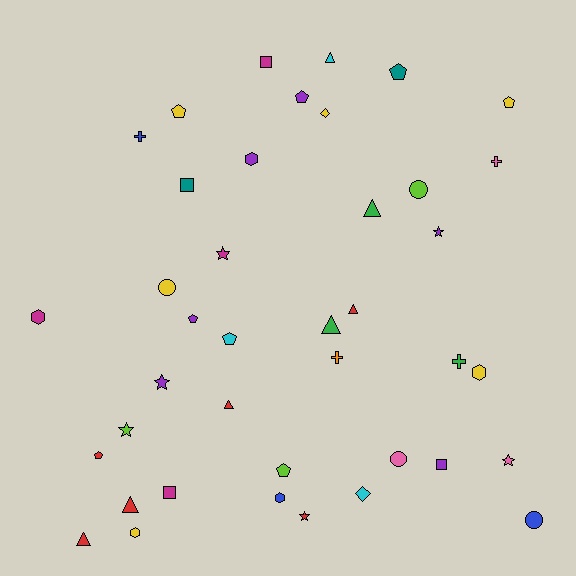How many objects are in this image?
There are 40 objects.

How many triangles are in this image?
There are 7 triangles.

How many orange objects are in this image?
There is 1 orange object.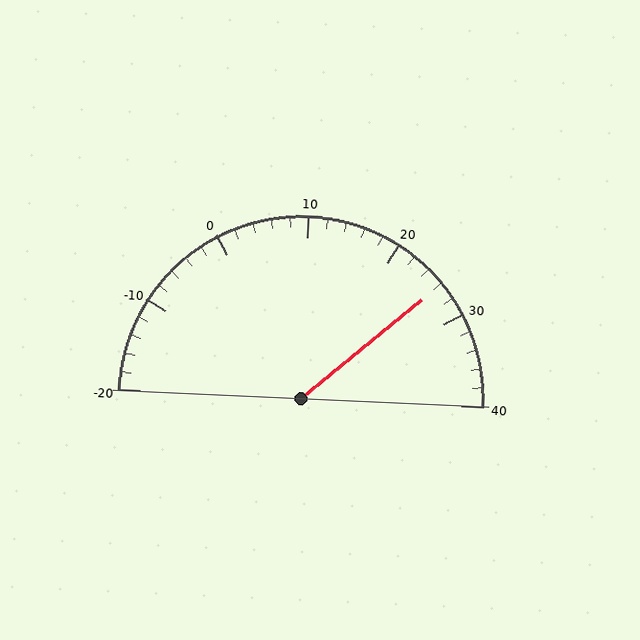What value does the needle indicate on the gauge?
The needle indicates approximately 26.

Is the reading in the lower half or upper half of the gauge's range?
The reading is in the upper half of the range (-20 to 40).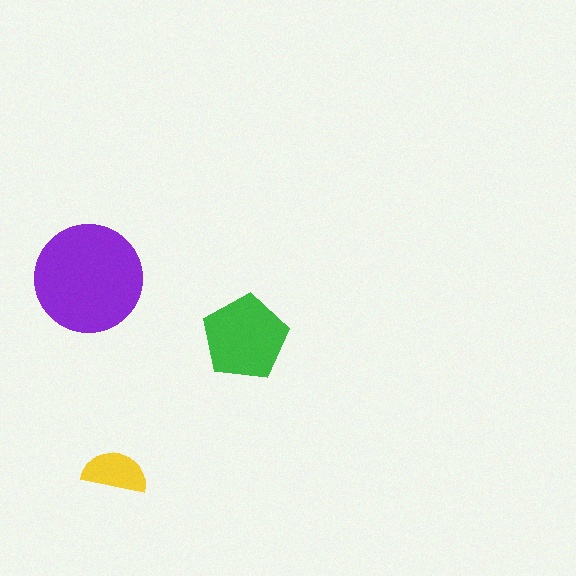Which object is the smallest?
The yellow semicircle.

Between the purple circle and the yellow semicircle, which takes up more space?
The purple circle.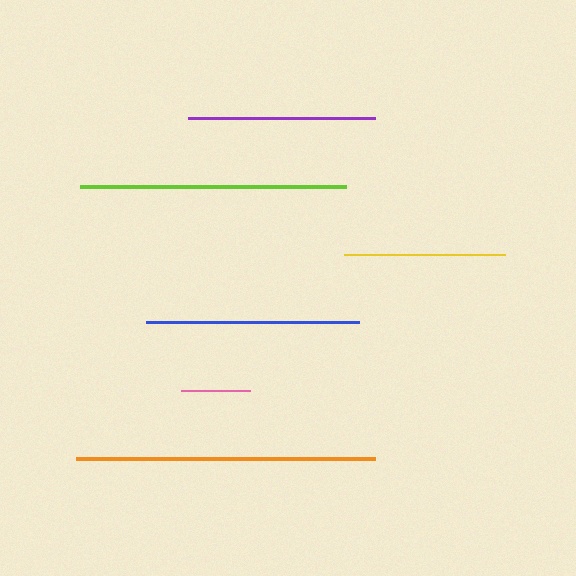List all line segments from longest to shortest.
From longest to shortest: orange, lime, blue, purple, yellow, pink.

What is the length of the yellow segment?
The yellow segment is approximately 161 pixels long.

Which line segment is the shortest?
The pink line is the shortest at approximately 70 pixels.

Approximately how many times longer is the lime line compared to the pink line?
The lime line is approximately 3.8 times the length of the pink line.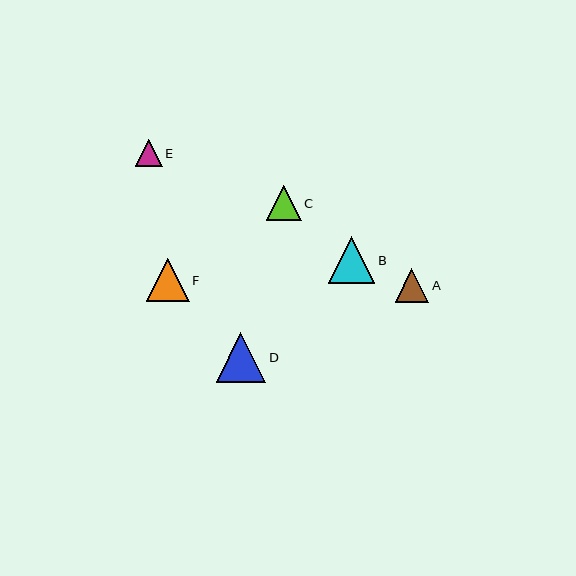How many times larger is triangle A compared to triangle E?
Triangle A is approximately 1.2 times the size of triangle E.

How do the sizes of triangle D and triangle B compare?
Triangle D and triangle B are approximately the same size.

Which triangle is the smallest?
Triangle E is the smallest with a size of approximately 27 pixels.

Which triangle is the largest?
Triangle D is the largest with a size of approximately 49 pixels.